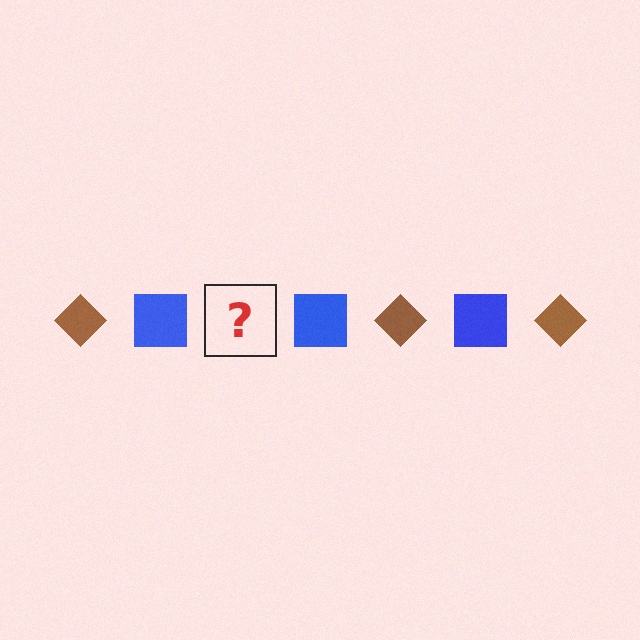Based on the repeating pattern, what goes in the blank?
The blank should be a brown diamond.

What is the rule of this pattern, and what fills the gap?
The rule is that the pattern alternates between brown diamond and blue square. The gap should be filled with a brown diamond.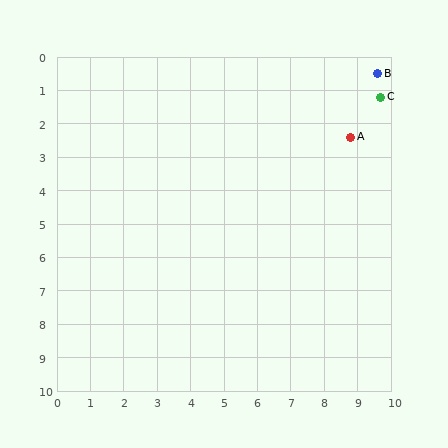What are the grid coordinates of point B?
Point B is at approximately (9.6, 0.5).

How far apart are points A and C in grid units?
Points A and C are about 1.5 grid units apart.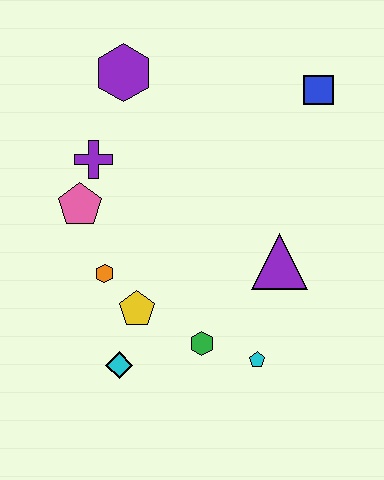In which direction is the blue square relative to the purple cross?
The blue square is to the right of the purple cross.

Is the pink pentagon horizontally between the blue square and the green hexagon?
No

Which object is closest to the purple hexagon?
The purple cross is closest to the purple hexagon.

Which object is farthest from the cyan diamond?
The blue square is farthest from the cyan diamond.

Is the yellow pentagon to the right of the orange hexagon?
Yes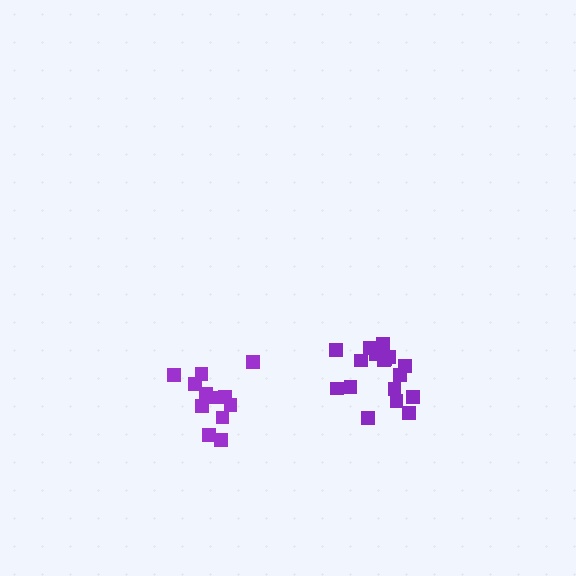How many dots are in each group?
Group 1: 12 dots, Group 2: 17 dots (29 total).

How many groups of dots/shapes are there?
There are 2 groups.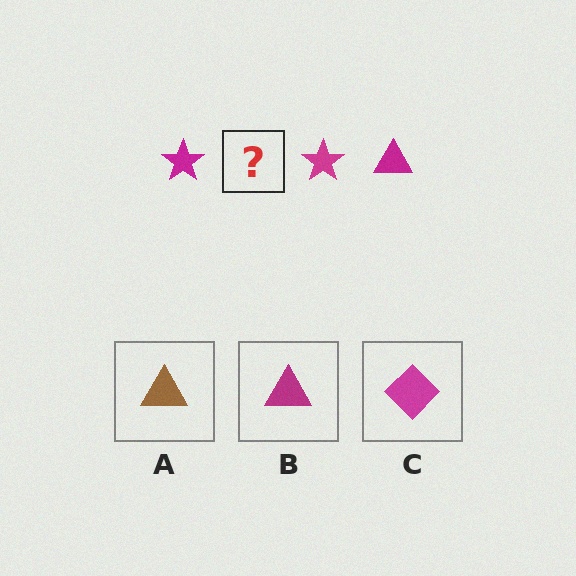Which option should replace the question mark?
Option B.